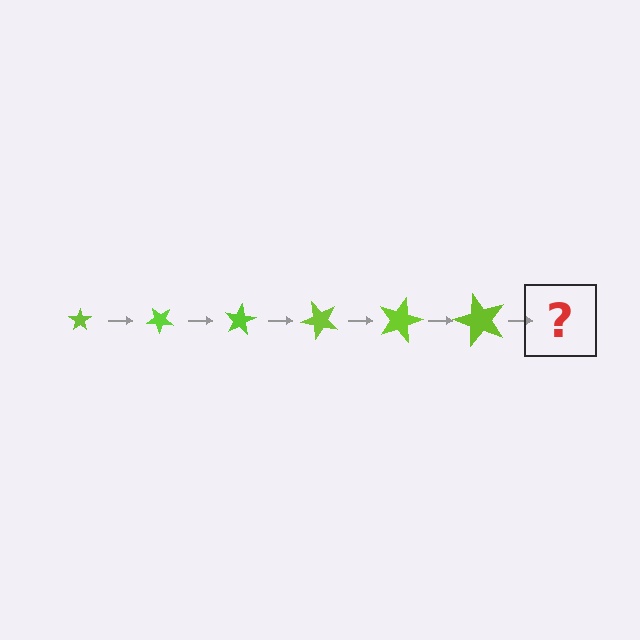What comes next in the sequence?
The next element should be a star, larger than the previous one and rotated 240 degrees from the start.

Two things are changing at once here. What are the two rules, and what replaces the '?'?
The two rules are that the star grows larger each step and it rotates 40 degrees each step. The '?' should be a star, larger than the previous one and rotated 240 degrees from the start.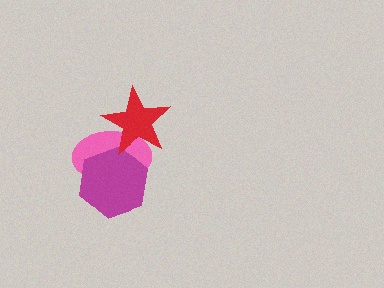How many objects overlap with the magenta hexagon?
2 objects overlap with the magenta hexagon.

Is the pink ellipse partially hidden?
Yes, it is partially covered by another shape.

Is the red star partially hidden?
No, no other shape covers it.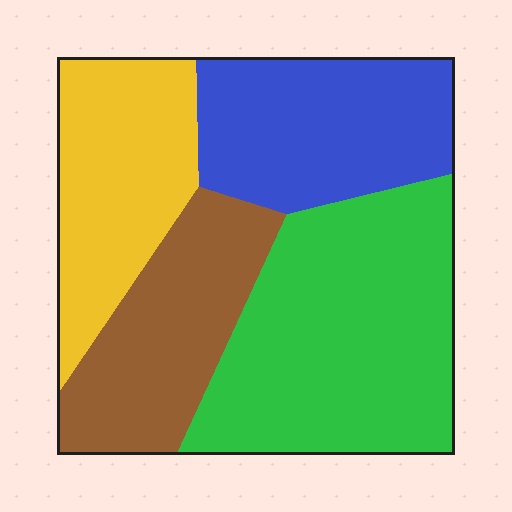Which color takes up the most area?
Green, at roughly 35%.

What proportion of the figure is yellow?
Yellow takes up about one fifth (1/5) of the figure.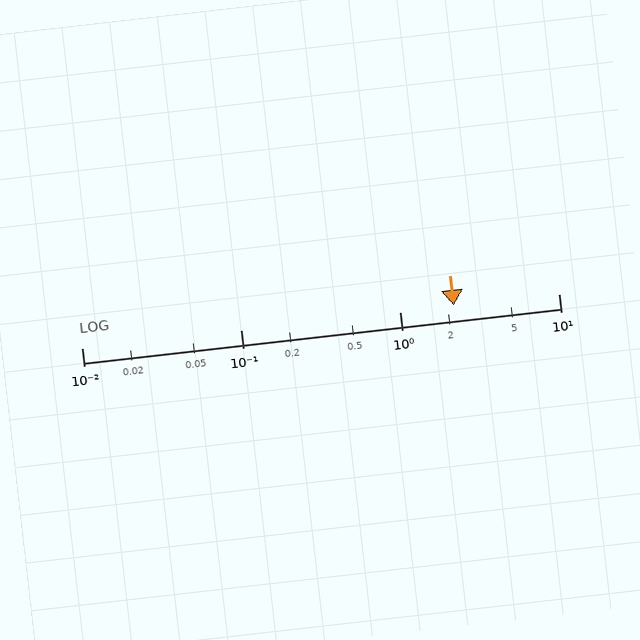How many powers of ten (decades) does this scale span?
The scale spans 3 decades, from 0.01 to 10.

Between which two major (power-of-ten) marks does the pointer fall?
The pointer is between 1 and 10.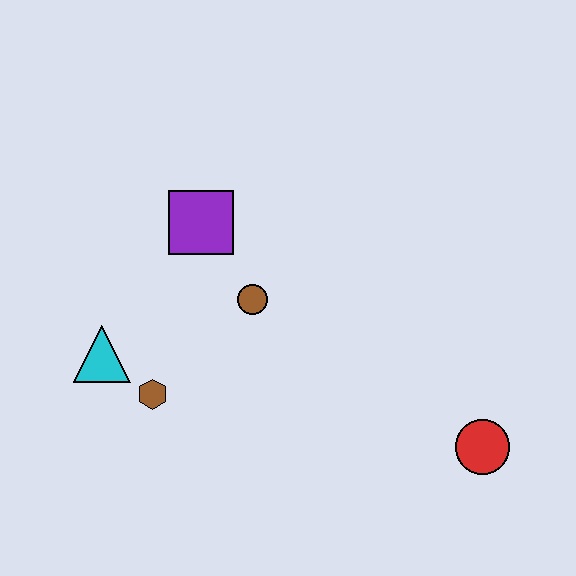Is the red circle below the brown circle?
Yes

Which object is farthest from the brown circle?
The red circle is farthest from the brown circle.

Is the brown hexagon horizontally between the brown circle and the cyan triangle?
Yes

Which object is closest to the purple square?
The brown circle is closest to the purple square.